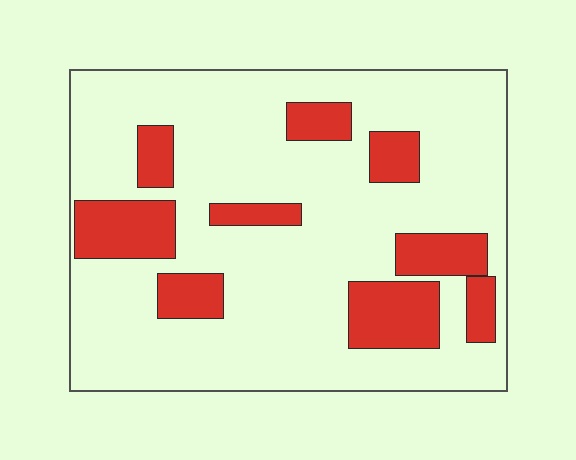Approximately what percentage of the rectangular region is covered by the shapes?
Approximately 20%.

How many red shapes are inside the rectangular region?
9.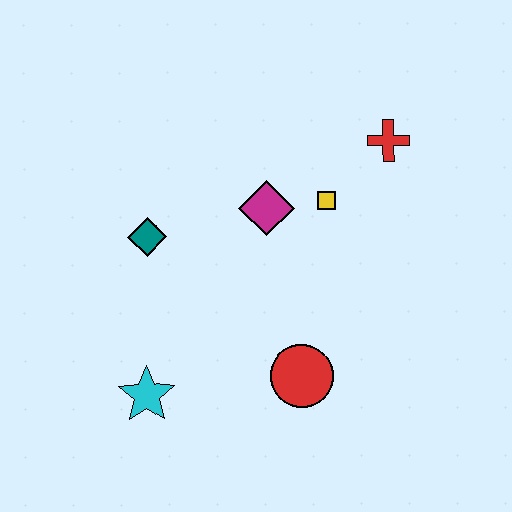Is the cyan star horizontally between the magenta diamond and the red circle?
No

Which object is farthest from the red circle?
The red cross is farthest from the red circle.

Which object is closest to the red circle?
The cyan star is closest to the red circle.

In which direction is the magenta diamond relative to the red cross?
The magenta diamond is to the left of the red cross.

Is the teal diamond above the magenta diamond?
No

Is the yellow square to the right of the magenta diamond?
Yes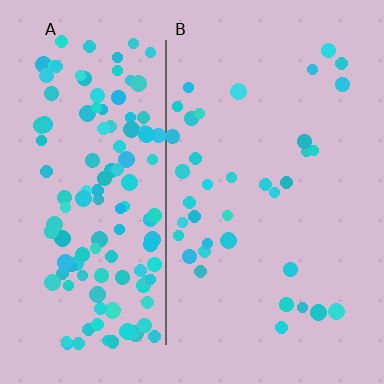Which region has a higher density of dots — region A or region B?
A (the left).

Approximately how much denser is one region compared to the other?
Approximately 3.7× — region A over region B.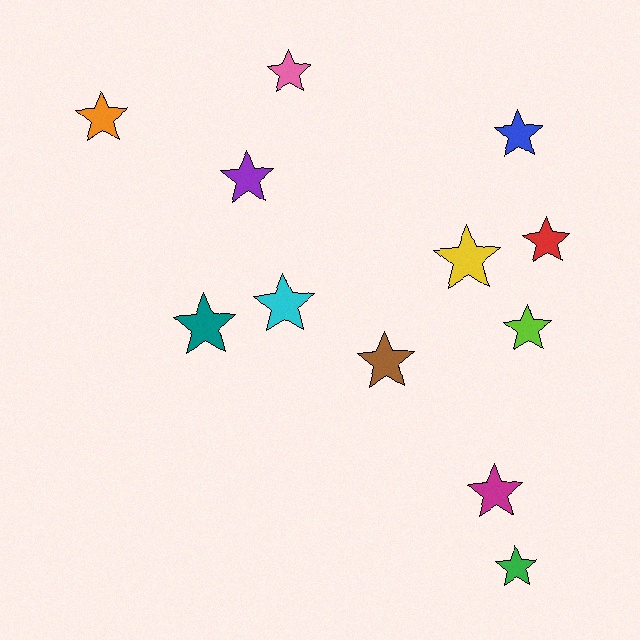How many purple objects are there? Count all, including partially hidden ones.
There is 1 purple object.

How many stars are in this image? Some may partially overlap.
There are 12 stars.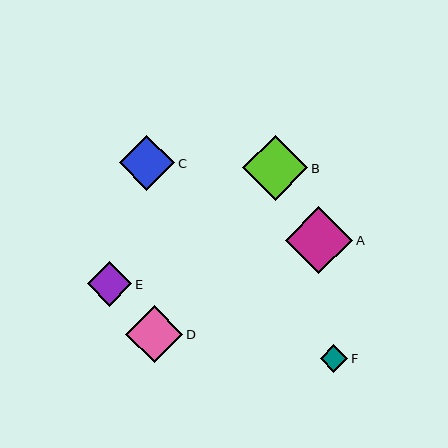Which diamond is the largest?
Diamond A is the largest with a size of approximately 67 pixels.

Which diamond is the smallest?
Diamond F is the smallest with a size of approximately 27 pixels.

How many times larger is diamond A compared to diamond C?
Diamond A is approximately 1.2 times the size of diamond C.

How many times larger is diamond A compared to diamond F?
Diamond A is approximately 2.5 times the size of diamond F.